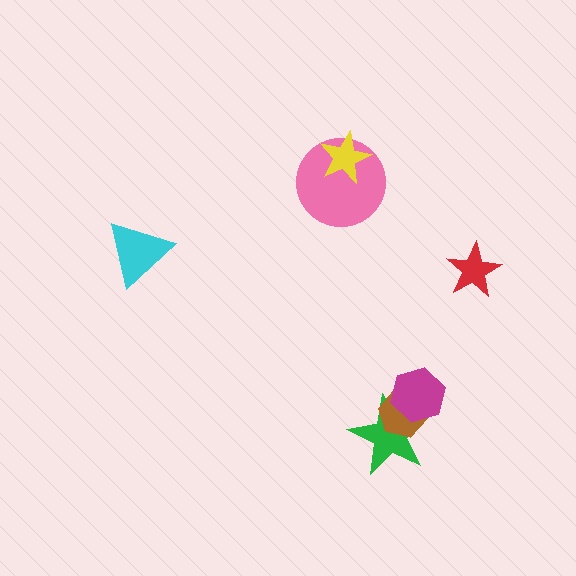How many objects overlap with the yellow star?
1 object overlaps with the yellow star.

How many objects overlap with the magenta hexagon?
2 objects overlap with the magenta hexagon.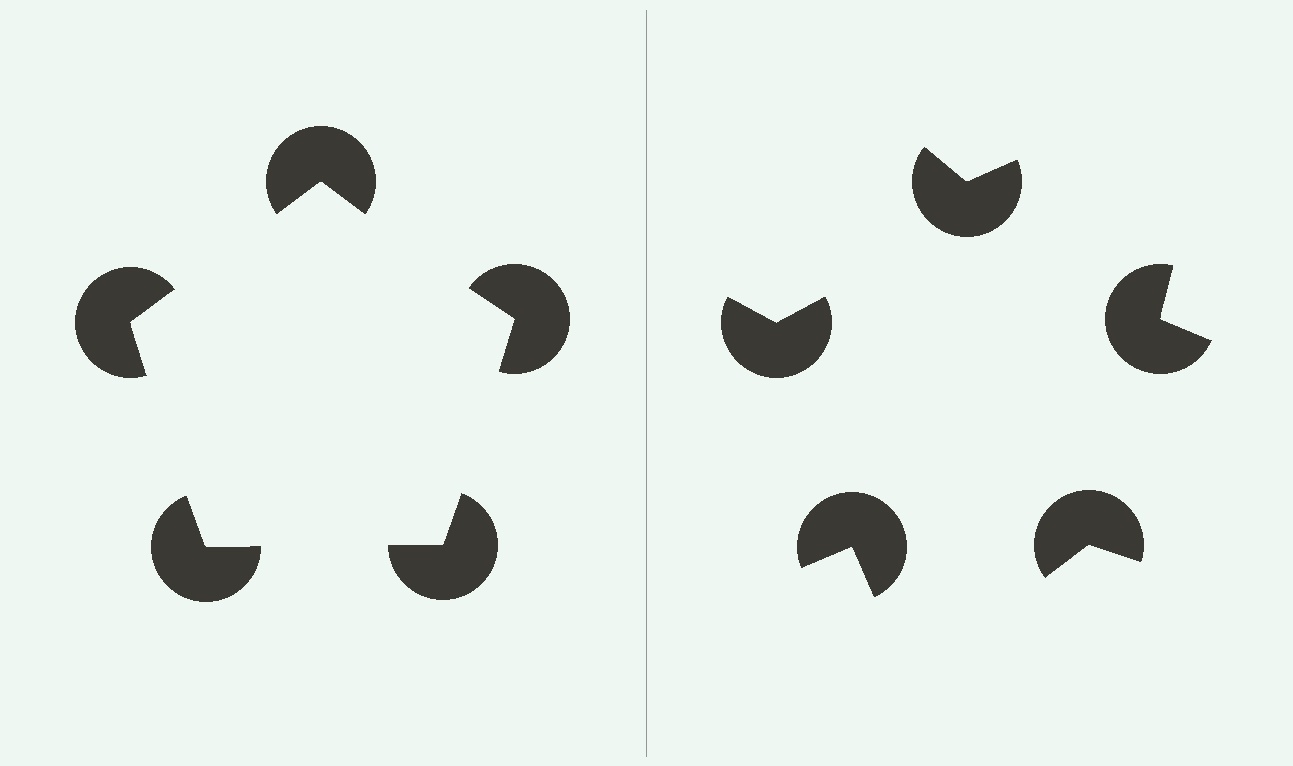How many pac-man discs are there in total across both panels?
10 — 5 on each side.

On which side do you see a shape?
An illusory pentagon appears on the left side. On the right side the wedge cuts are rotated, so no coherent shape forms.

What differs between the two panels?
The pac-man discs are positioned identically on both sides; only the wedge orientations differ. On the left they align to a pentagon; on the right they are misaligned.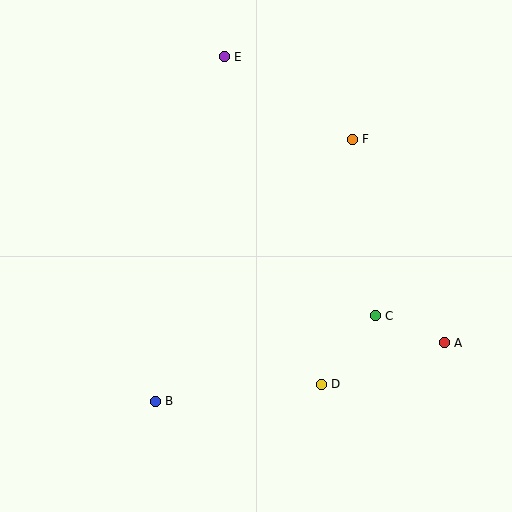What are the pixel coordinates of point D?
Point D is at (321, 384).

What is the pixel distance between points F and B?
The distance between F and B is 328 pixels.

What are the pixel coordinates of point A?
Point A is at (444, 343).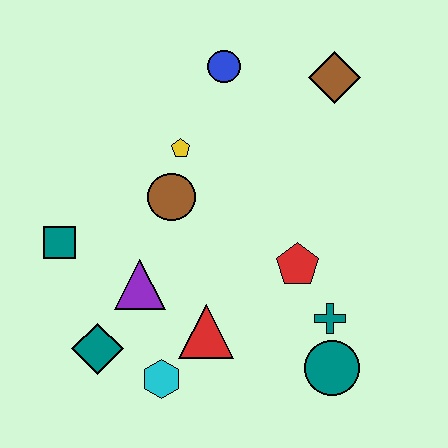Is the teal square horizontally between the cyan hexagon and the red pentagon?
No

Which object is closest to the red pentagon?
The teal cross is closest to the red pentagon.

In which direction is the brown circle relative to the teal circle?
The brown circle is above the teal circle.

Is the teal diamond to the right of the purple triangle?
No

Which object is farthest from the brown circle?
The teal circle is farthest from the brown circle.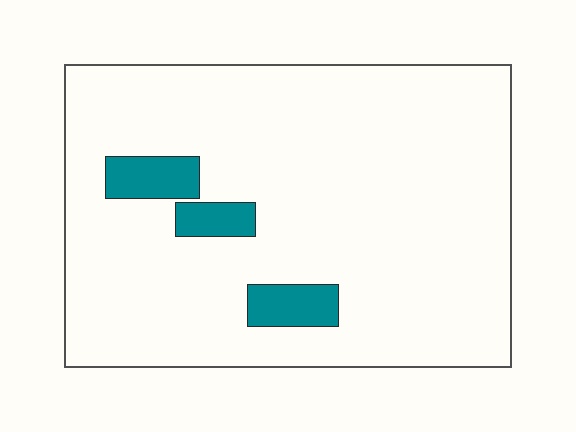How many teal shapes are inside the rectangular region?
3.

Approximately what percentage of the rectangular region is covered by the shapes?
Approximately 10%.